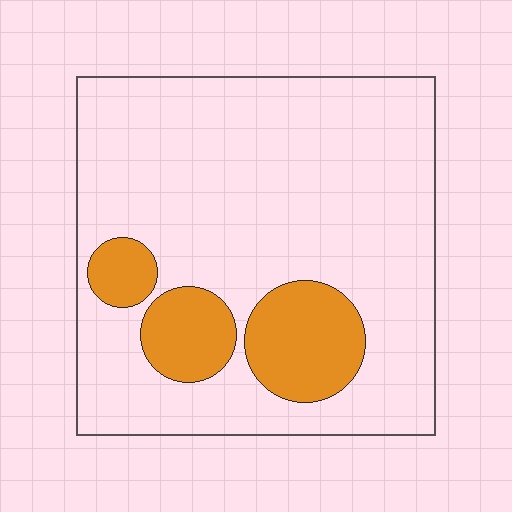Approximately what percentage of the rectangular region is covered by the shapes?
Approximately 20%.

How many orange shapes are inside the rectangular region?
3.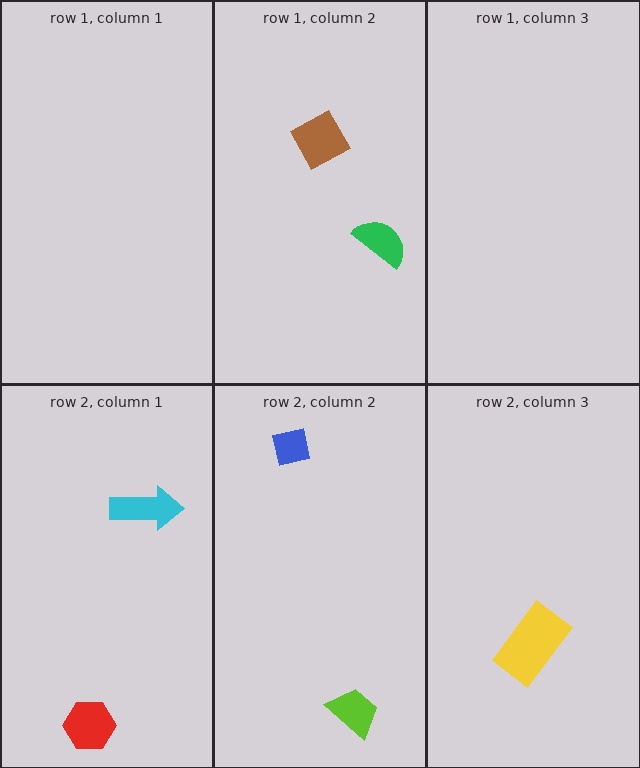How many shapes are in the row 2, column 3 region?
1.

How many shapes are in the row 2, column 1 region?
2.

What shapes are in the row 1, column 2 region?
The green semicircle, the brown square.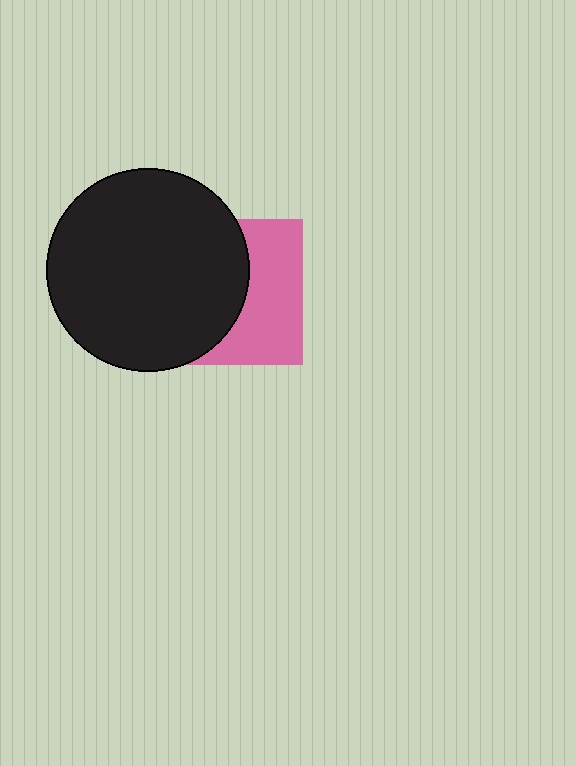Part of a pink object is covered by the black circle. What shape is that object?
It is a square.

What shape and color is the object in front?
The object in front is a black circle.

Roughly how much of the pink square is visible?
About half of it is visible (roughly 46%).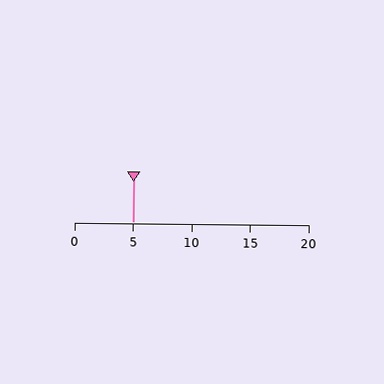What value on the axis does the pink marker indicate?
The marker indicates approximately 5.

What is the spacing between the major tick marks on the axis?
The major ticks are spaced 5 apart.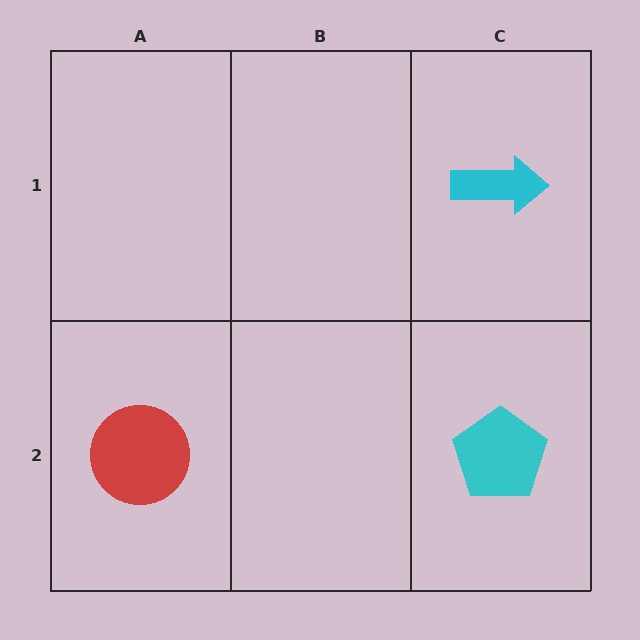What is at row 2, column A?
A red circle.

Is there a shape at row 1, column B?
No, that cell is empty.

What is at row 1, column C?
A cyan arrow.